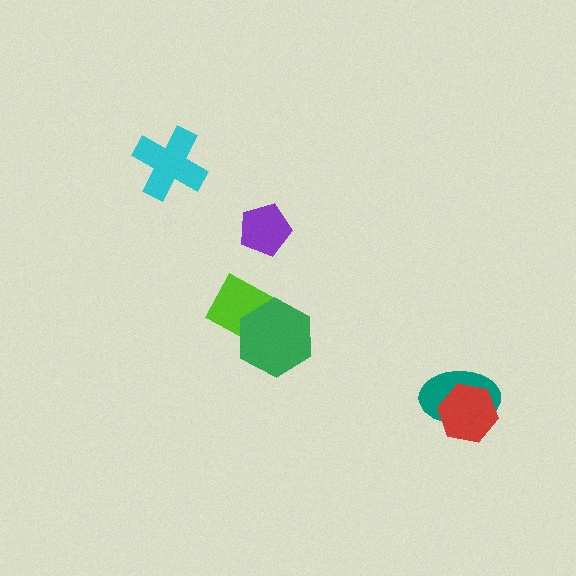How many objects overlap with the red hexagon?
1 object overlaps with the red hexagon.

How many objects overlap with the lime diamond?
1 object overlaps with the lime diamond.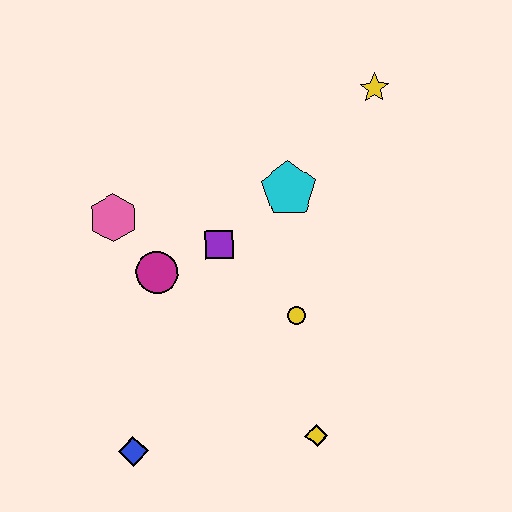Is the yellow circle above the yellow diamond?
Yes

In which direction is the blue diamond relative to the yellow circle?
The blue diamond is to the left of the yellow circle.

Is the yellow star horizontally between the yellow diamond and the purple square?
No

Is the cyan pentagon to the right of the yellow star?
No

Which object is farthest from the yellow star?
The blue diamond is farthest from the yellow star.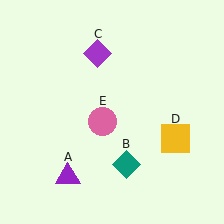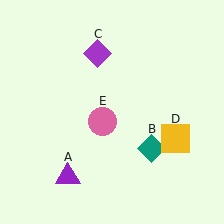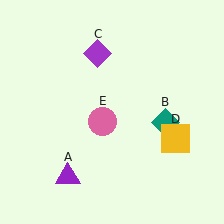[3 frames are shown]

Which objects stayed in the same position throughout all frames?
Purple triangle (object A) and purple diamond (object C) and yellow square (object D) and pink circle (object E) remained stationary.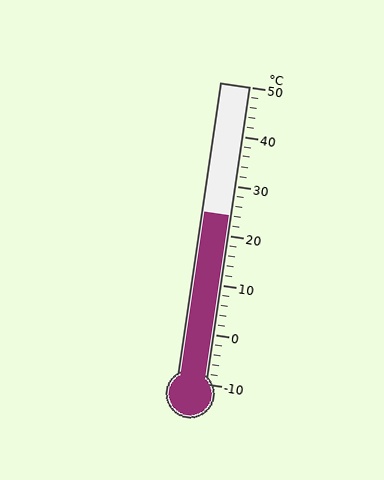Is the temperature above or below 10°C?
The temperature is above 10°C.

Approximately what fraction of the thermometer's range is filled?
The thermometer is filled to approximately 55% of its range.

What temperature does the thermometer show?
The thermometer shows approximately 24°C.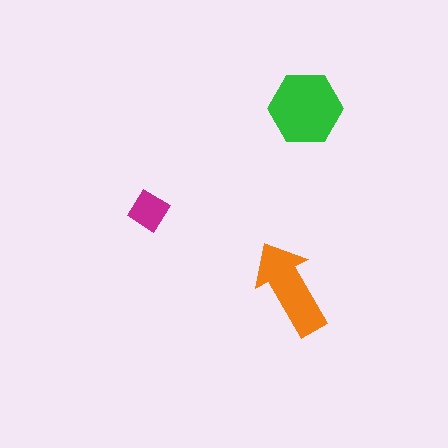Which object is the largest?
The green hexagon.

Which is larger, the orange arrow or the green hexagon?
The green hexagon.